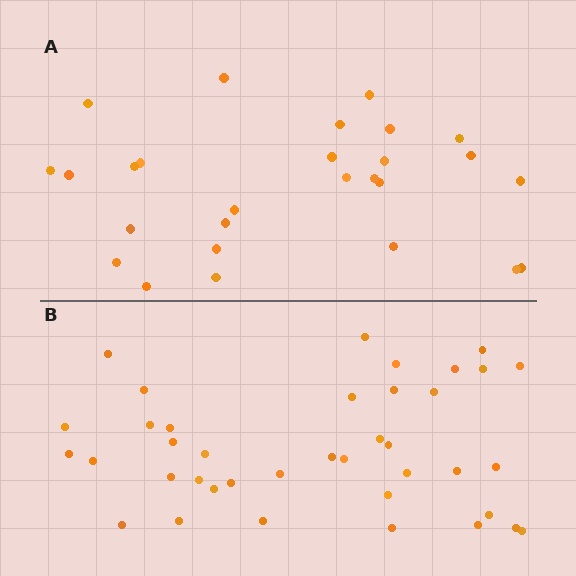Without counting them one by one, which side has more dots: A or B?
Region B (the bottom region) has more dots.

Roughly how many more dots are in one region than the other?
Region B has roughly 12 or so more dots than region A.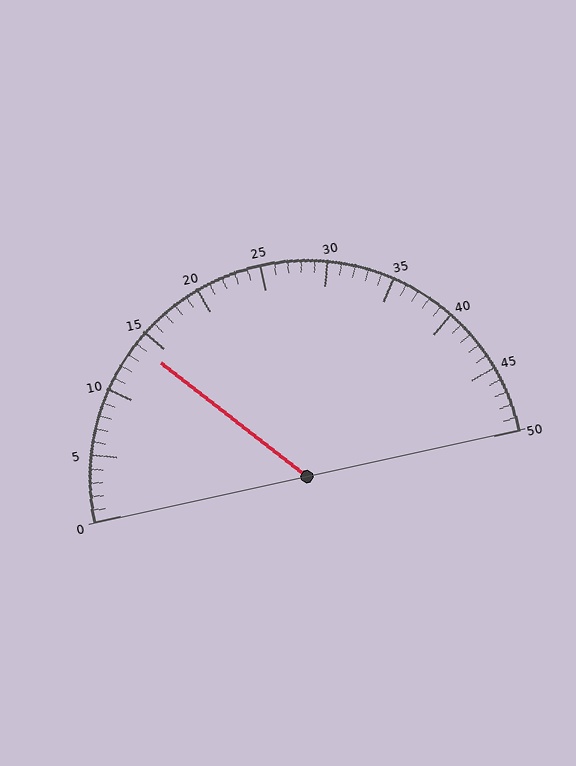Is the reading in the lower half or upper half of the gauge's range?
The reading is in the lower half of the range (0 to 50).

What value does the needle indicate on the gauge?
The needle indicates approximately 14.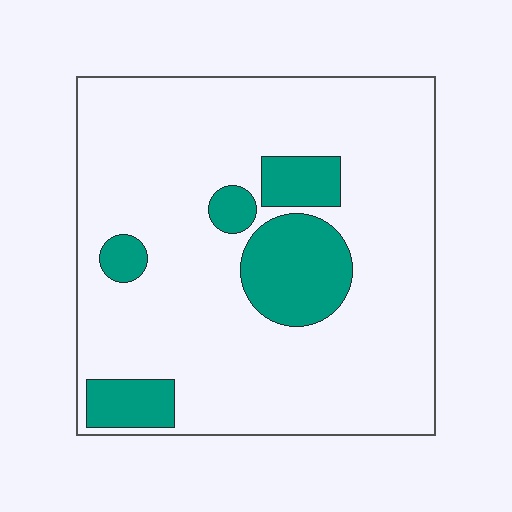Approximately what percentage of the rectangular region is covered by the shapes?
Approximately 15%.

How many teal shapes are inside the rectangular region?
5.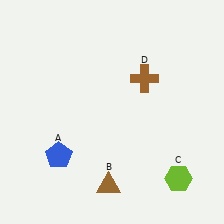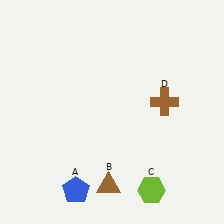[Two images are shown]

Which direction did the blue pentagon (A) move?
The blue pentagon (A) moved down.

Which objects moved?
The objects that moved are: the blue pentagon (A), the lime hexagon (C), the brown cross (D).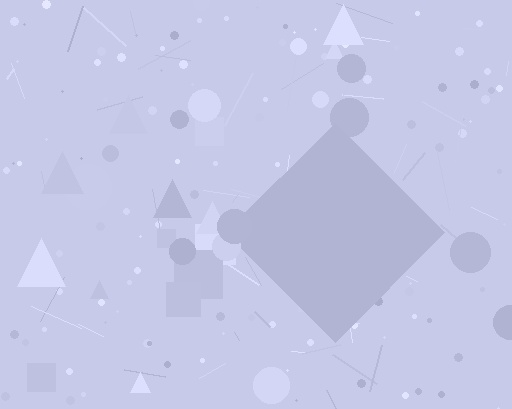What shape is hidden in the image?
A diamond is hidden in the image.